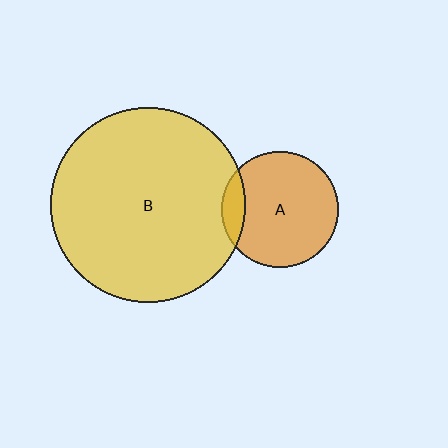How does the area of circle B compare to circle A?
Approximately 2.8 times.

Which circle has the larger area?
Circle B (yellow).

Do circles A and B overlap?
Yes.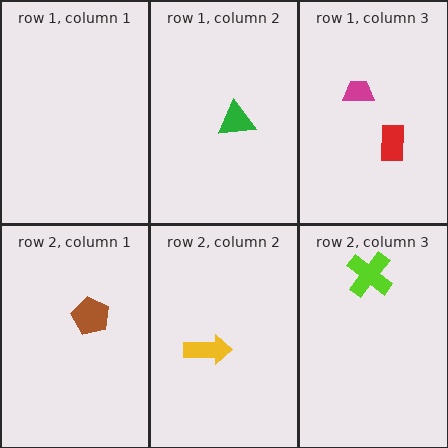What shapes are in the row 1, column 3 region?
The magenta trapezoid, the red rectangle.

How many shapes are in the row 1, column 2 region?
1.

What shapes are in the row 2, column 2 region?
The yellow arrow.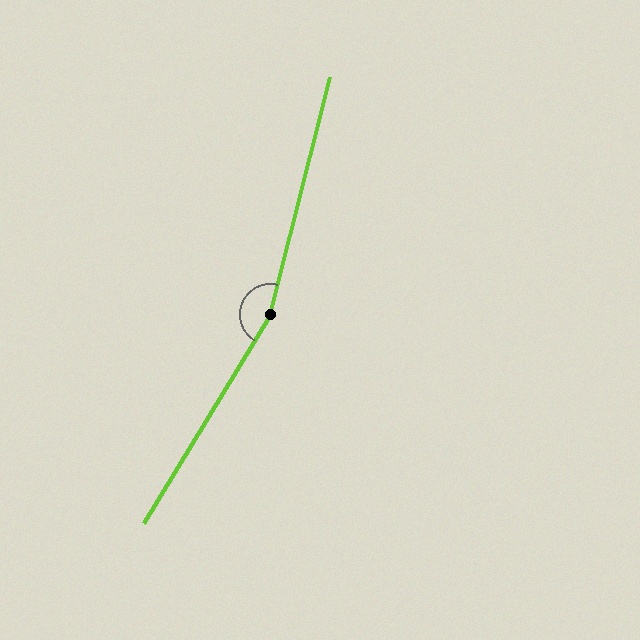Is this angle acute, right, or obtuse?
It is obtuse.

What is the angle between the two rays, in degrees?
Approximately 163 degrees.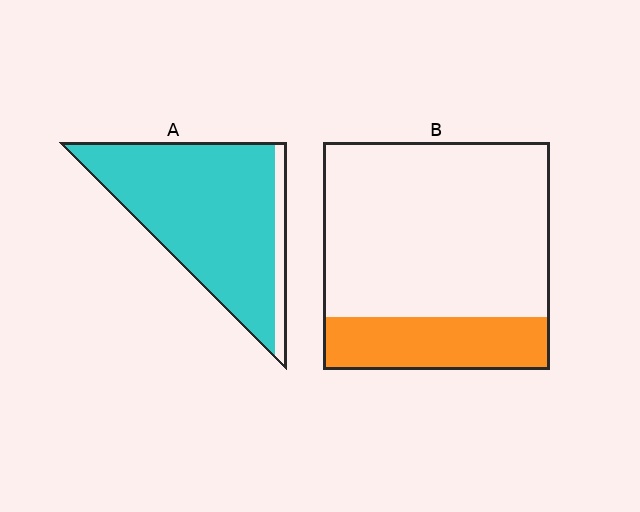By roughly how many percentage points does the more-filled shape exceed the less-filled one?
By roughly 65 percentage points (A over B).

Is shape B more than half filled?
No.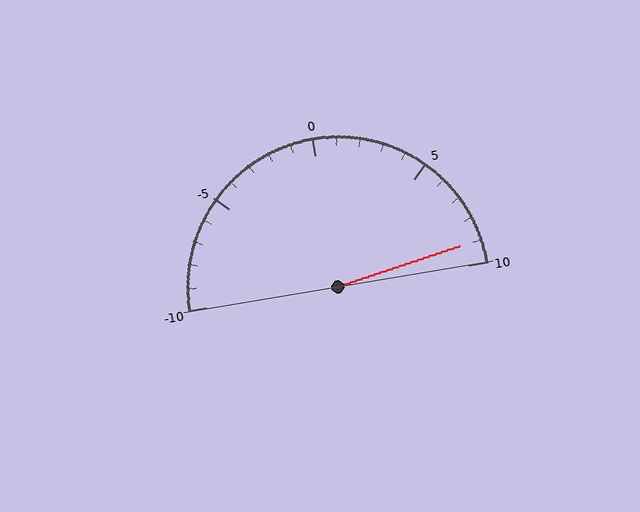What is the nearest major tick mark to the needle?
The nearest major tick mark is 10.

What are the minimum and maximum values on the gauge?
The gauge ranges from -10 to 10.